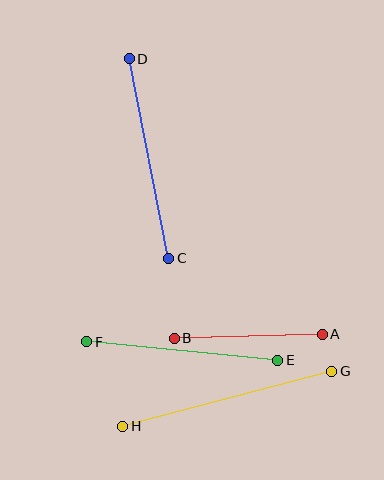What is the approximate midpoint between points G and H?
The midpoint is at approximately (227, 399) pixels.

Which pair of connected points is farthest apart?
Points G and H are farthest apart.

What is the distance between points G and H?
The distance is approximately 216 pixels.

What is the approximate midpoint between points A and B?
The midpoint is at approximately (248, 336) pixels.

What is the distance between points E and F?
The distance is approximately 192 pixels.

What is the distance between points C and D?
The distance is approximately 204 pixels.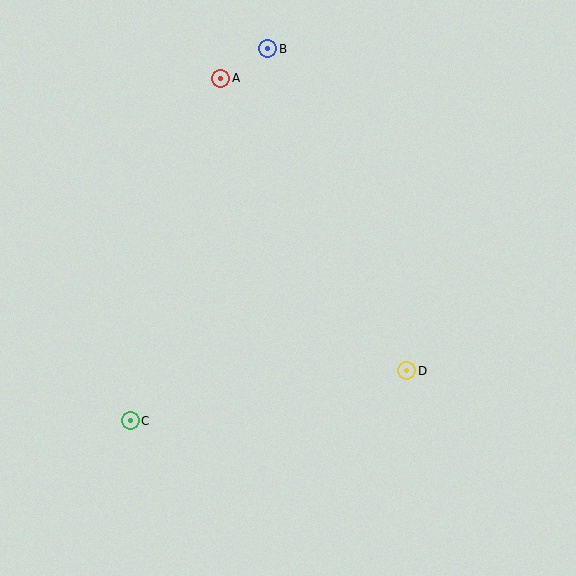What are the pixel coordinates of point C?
Point C is at (130, 421).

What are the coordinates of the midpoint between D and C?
The midpoint between D and C is at (269, 396).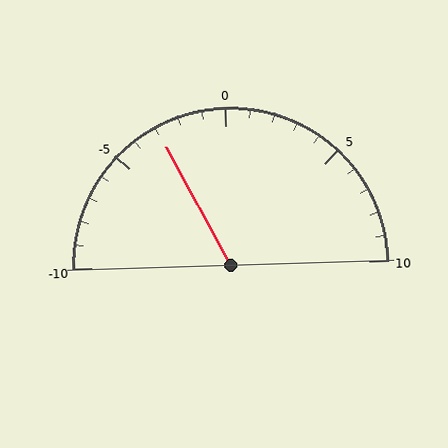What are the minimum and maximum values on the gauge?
The gauge ranges from -10 to 10.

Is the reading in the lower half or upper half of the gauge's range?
The reading is in the lower half of the range (-10 to 10).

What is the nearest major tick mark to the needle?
The nearest major tick mark is -5.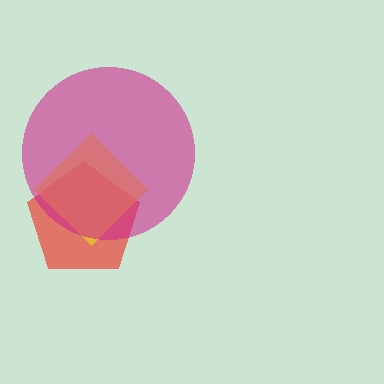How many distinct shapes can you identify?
There are 3 distinct shapes: a red pentagon, a yellow diamond, a magenta circle.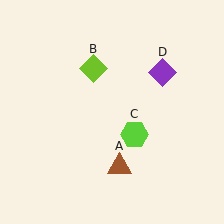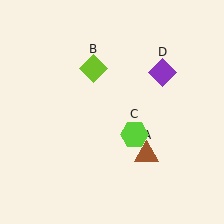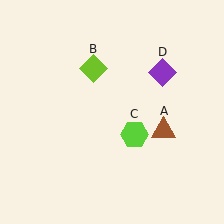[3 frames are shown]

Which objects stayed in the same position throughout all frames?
Lime diamond (object B) and lime hexagon (object C) and purple diamond (object D) remained stationary.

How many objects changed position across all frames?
1 object changed position: brown triangle (object A).